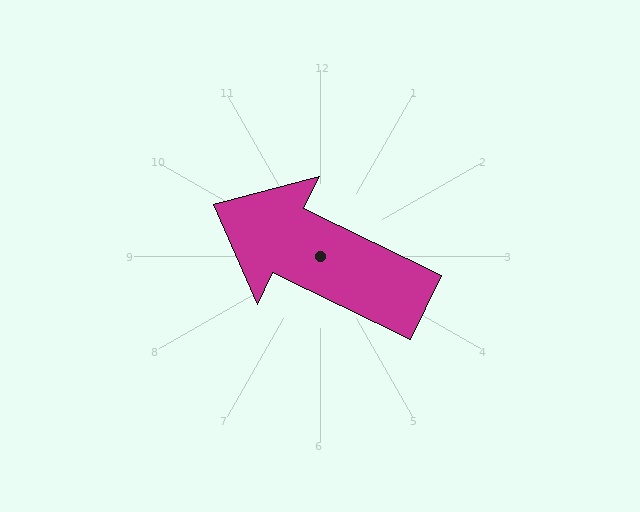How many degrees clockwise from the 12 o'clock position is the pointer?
Approximately 296 degrees.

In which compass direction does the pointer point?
Northwest.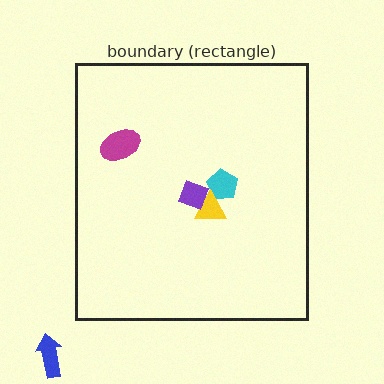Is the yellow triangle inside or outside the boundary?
Inside.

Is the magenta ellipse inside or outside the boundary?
Inside.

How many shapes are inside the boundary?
4 inside, 1 outside.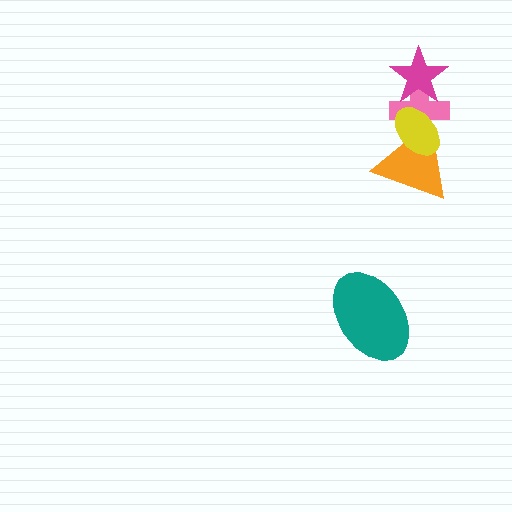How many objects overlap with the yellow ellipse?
2 objects overlap with the yellow ellipse.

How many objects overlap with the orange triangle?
2 objects overlap with the orange triangle.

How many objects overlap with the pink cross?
3 objects overlap with the pink cross.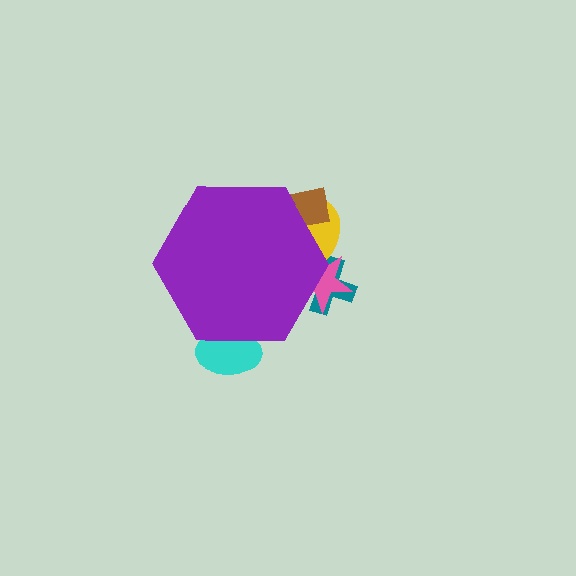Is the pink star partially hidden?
Yes, the pink star is partially hidden behind the purple hexagon.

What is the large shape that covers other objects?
A purple hexagon.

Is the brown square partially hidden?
Yes, the brown square is partially hidden behind the purple hexagon.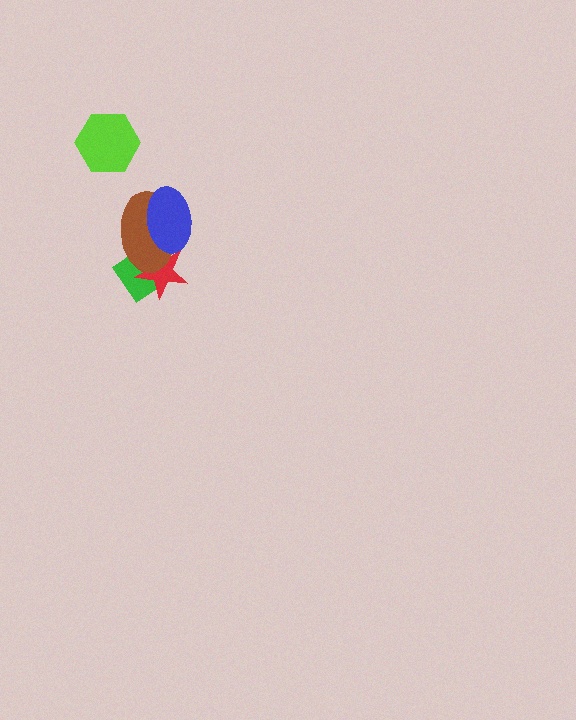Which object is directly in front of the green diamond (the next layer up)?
The red star is directly in front of the green diamond.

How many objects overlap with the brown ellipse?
3 objects overlap with the brown ellipse.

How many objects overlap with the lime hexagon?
0 objects overlap with the lime hexagon.